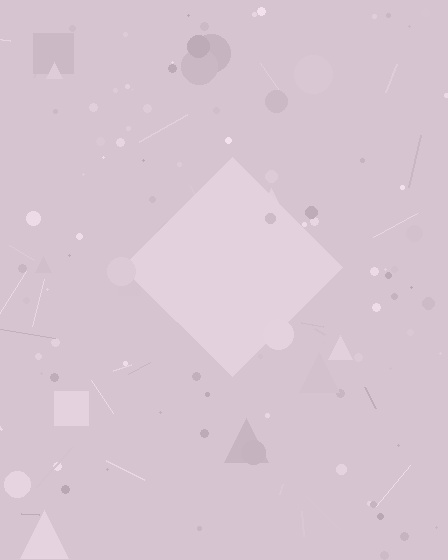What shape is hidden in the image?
A diamond is hidden in the image.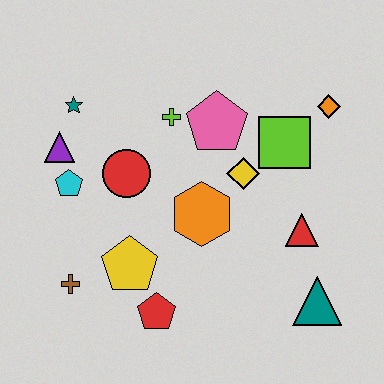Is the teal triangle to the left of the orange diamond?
Yes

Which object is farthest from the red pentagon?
The orange diamond is farthest from the red pentagon.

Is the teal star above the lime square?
Yes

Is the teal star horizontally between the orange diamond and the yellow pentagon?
No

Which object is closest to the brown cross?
The yellow pentagon is closest to the brown cross.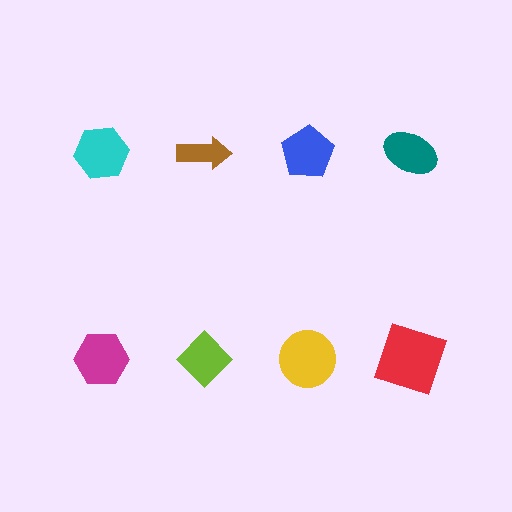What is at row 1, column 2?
A brown arrow.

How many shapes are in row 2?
4 shapes.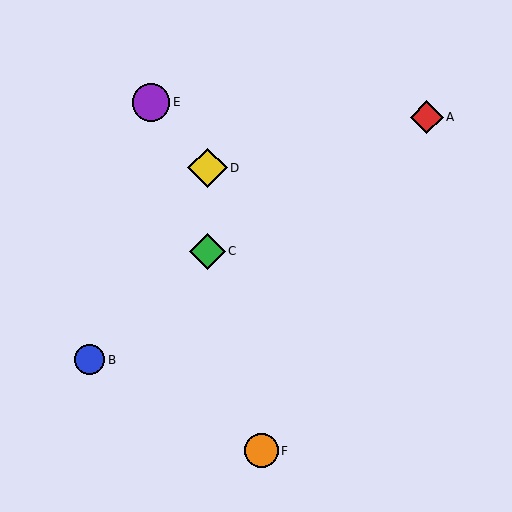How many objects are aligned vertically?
2 objects (C, D) are aligned vertically.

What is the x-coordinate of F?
Object F is at x≈262.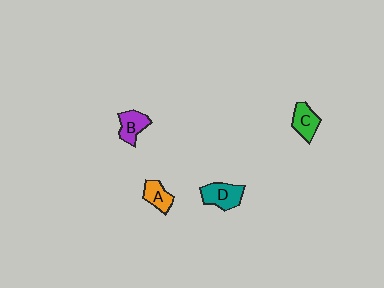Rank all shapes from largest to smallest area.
From largest to smallest: D (teal), B (purple), C (green), A (orange).